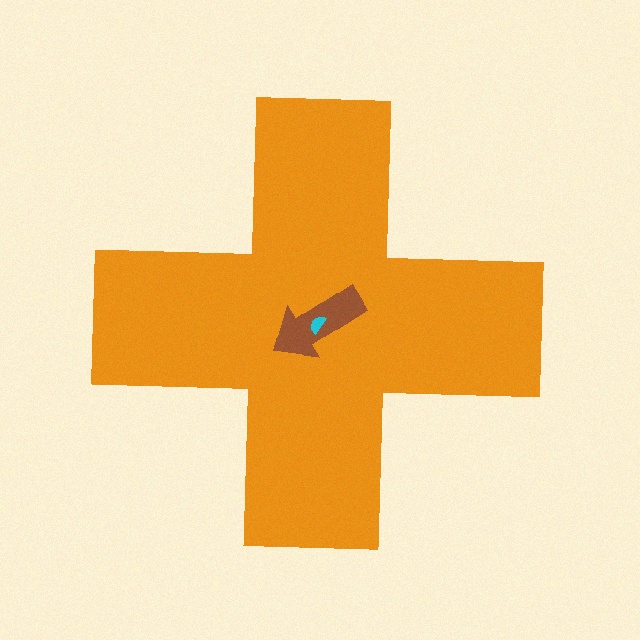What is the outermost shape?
The orange cross.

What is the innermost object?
The cyan semicircle.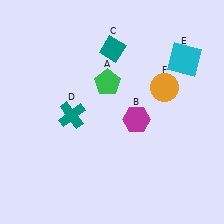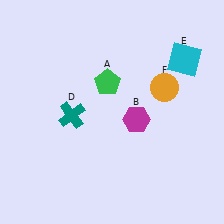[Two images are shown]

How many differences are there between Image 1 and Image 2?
There is 1 difference between the two images.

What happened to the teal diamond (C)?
The teal diamond (C) was removed in Image 2. It was in the top-right area of Image 1.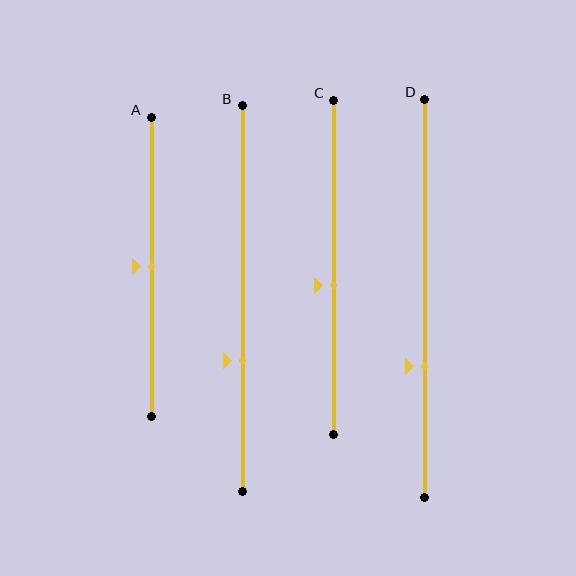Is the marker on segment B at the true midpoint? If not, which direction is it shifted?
No, the marker on segment B is shifted downward by about 16% of the segment length.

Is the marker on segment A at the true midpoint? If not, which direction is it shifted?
Yes, the marker on segment A is at the true midpoint.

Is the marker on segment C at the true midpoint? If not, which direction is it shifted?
No, the marker on segment C is shifted downward by about 5% of the segment length.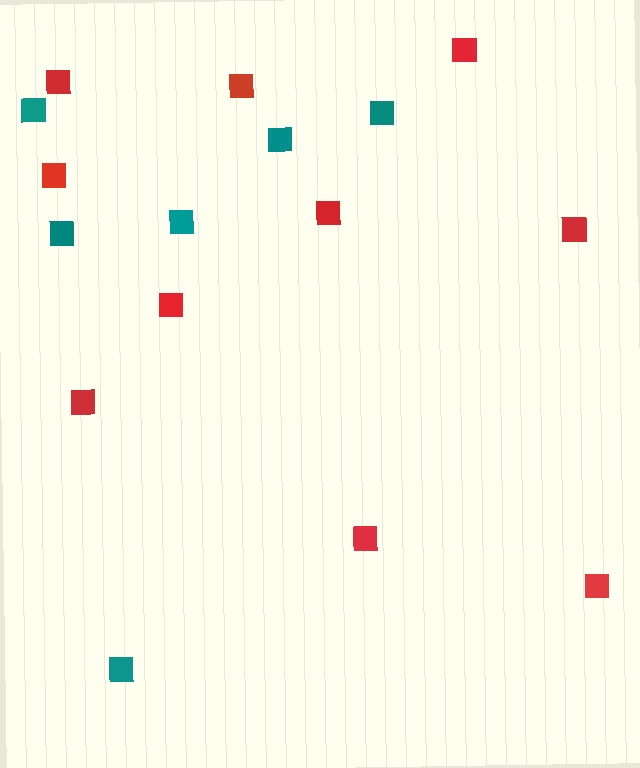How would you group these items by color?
There are 2 groups: one group of teal squares (6) and one group of red squares (10).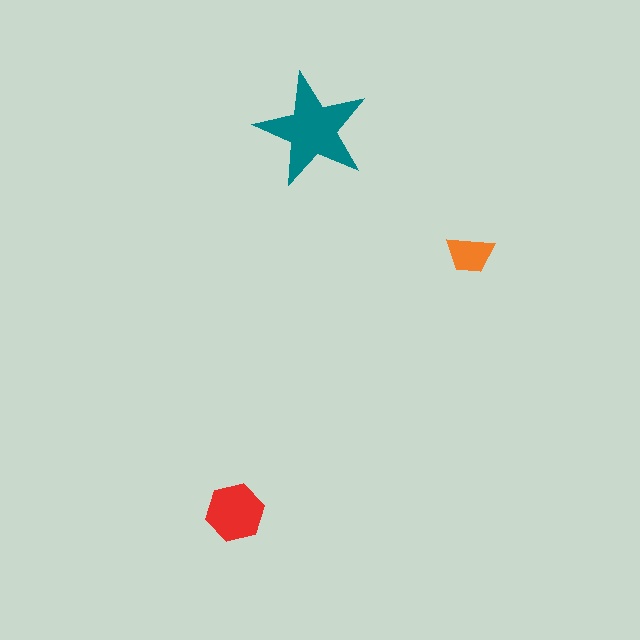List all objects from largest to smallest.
The teal star, the red hexagon, the orange trapezoid.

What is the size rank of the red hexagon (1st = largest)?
2nd.